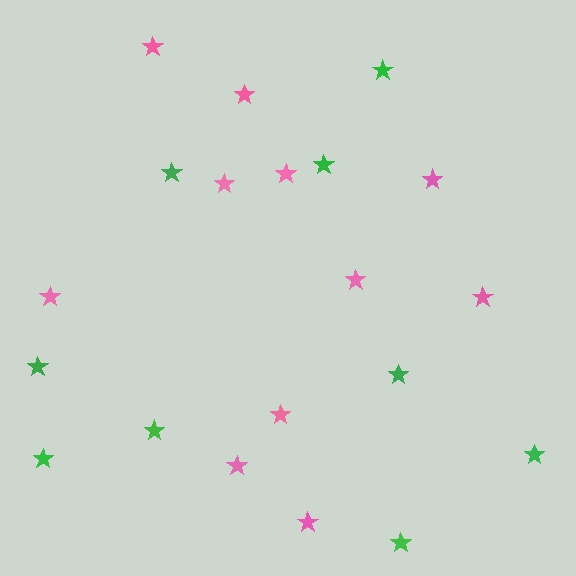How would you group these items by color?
There are 2 groups: one group of pink stars (11) and one group of green stars (9).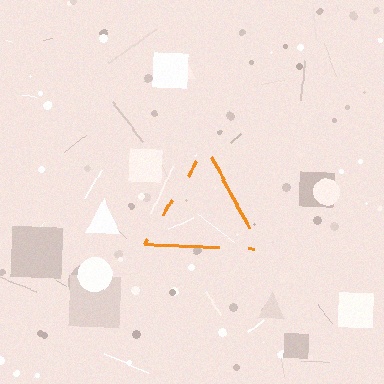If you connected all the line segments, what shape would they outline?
They would outline a triangle.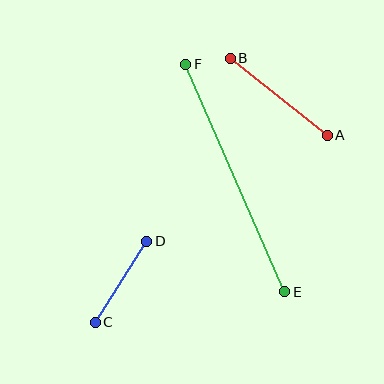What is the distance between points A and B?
The distance is approximately 124 pixels.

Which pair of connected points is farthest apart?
Points E and F are farthest apart.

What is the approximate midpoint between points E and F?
The midpoint is at approximately (235, 178) pixels.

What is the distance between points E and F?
The distance is approximately 248 pixels.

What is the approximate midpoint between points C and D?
The midpoint is at approximately (121, 282) pixels.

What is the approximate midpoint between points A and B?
The midpoint is at approximately (279, 97) pixels.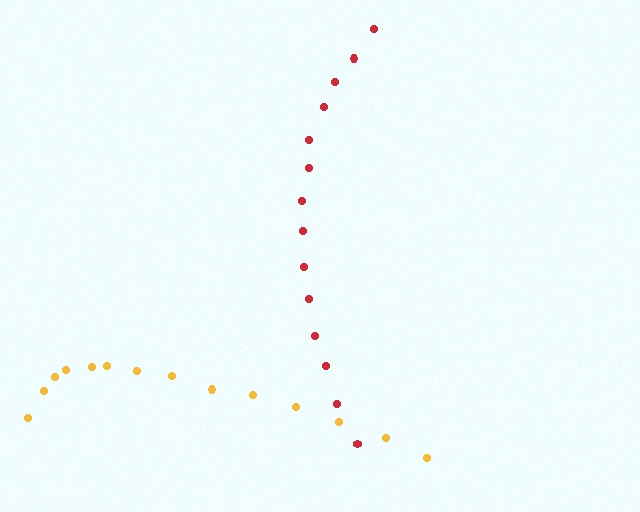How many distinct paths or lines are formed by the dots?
There are 2 distinct paths.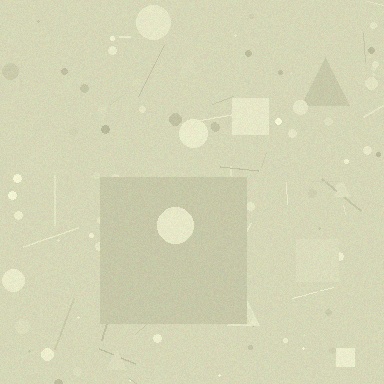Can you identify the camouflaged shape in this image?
The camouflaged shape is a square.